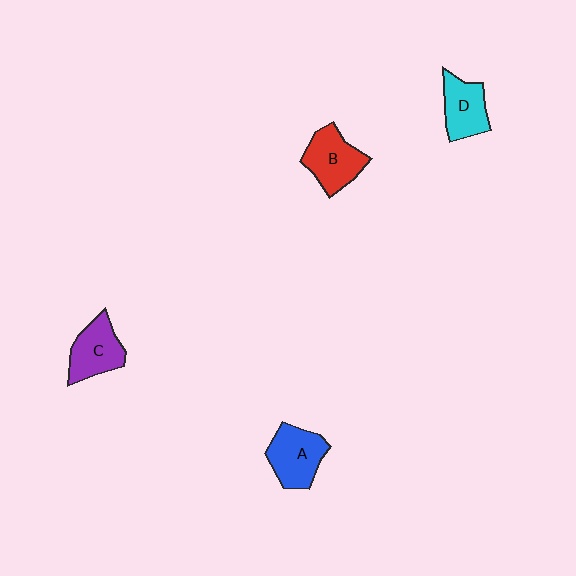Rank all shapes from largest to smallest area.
From largest to smallest: A (blue), B (red), C (purple), D (cyan).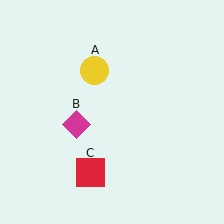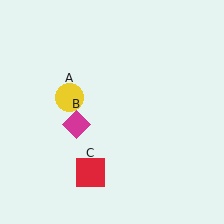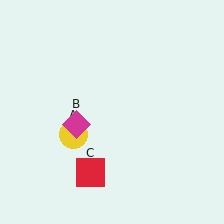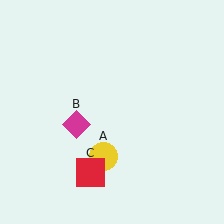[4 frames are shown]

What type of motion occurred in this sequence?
The yellow circle (object A) rotated counterclockwise around the center of the scene.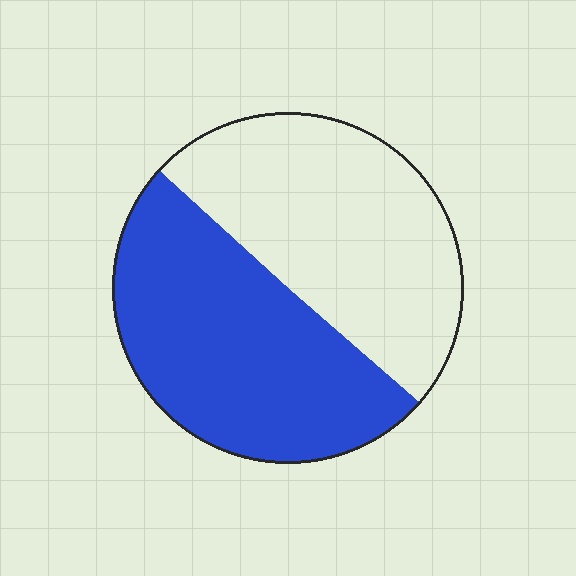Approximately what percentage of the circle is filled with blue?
Approximately 50%.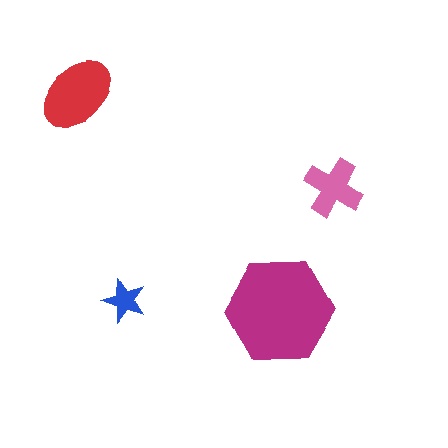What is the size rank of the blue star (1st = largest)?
4th.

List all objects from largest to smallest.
The magenta hexagon, the red ellipse, the pink cross, the blue star.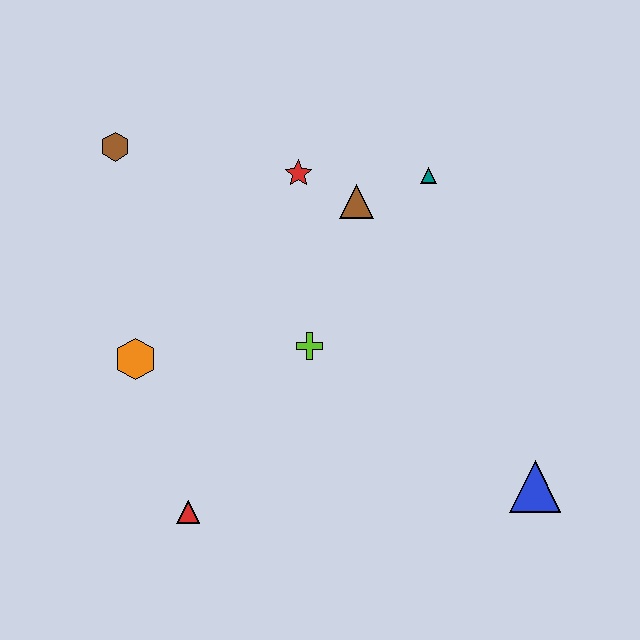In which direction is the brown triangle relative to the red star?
The brown triangle is to the right of the red star.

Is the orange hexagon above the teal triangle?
No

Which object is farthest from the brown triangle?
The red triangle is farthest from the brown triangle.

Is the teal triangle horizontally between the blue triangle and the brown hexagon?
Yes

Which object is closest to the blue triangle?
The lime cross is closest to the blue triangle.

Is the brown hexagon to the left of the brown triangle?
Yes